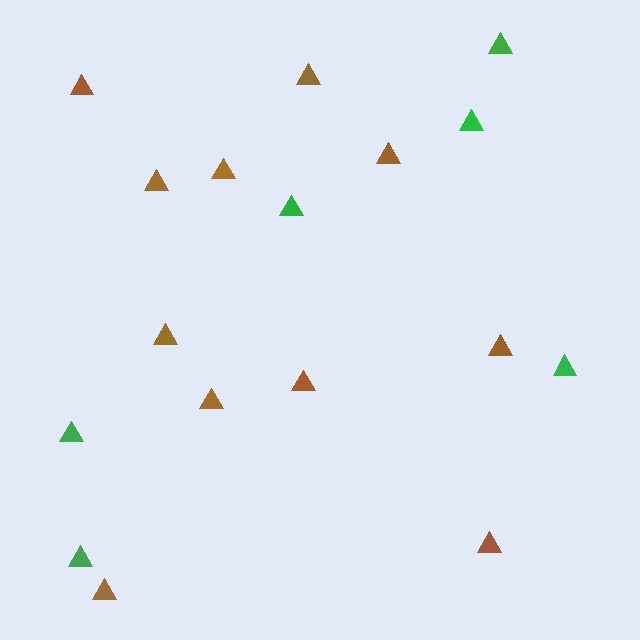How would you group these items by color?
There are 2 groups: one group of green triangles (6) and one group of brown triangles (11).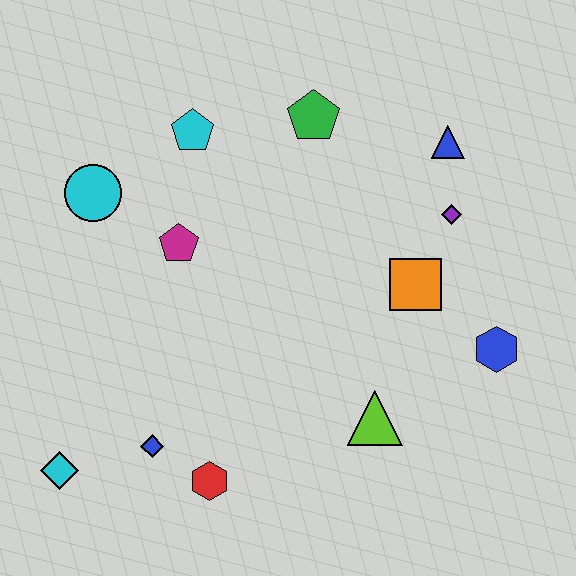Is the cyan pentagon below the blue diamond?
No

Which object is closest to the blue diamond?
The red hexagon is closest to the blue diamond.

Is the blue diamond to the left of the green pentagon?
Yes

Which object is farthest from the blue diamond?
The blue triangle is farthest from the blue diamond.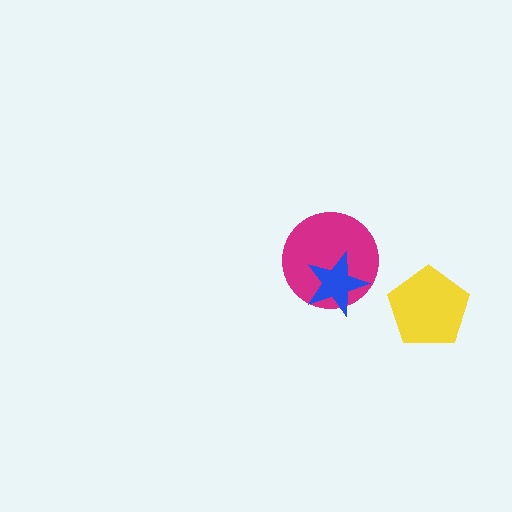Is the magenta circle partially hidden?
Yes, it is partially covered by another shape.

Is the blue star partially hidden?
No, no other shape covers it.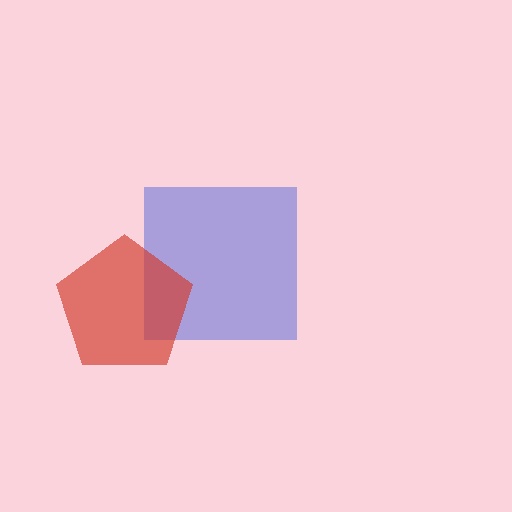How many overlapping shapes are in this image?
There are 2 overlapping shapes in the image.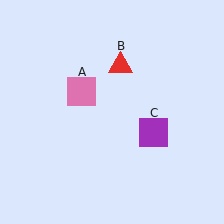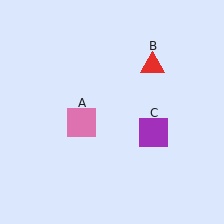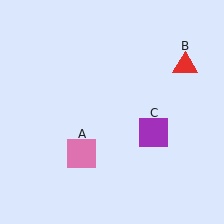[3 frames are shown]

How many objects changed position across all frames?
2 objects changed position: pink square (object A), red triangle (object B).